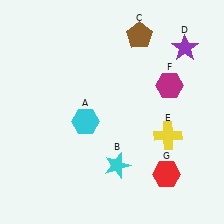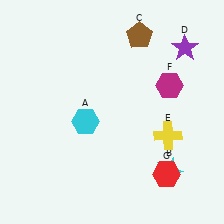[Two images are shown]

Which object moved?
The cyan star (B) moved right.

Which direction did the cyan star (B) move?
The cyan star (B) moved right.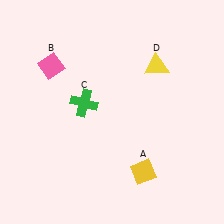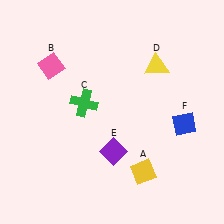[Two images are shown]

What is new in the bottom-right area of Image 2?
A purple diamond (E) was added in the bottom-right area of Image 2.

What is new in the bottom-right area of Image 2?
A blue diamond (F) was added in the bottom-right area of Image 2.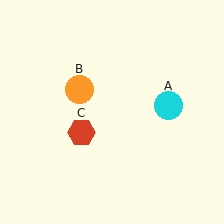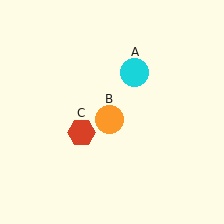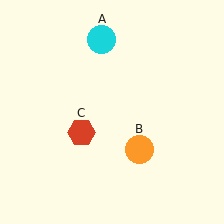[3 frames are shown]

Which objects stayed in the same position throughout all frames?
Red hexagon (object C) remained stationary.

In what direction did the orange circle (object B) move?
The orange circle (object B) moved down and to the right.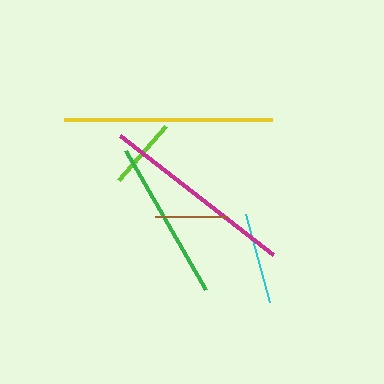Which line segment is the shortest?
The brown line is the shortest at approximately 72 pixels.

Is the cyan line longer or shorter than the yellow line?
The yellow line is longer than the cyan line.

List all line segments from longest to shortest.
From longest to shortest: yellow, magenta, green, cyan, lime, brown.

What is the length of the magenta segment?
The magenta segment is approximately 194 pixels long.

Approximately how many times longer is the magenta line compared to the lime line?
The magenta line is approximately 2.7 times the length of the lime line.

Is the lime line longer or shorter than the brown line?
The lime line is longer than the brown line.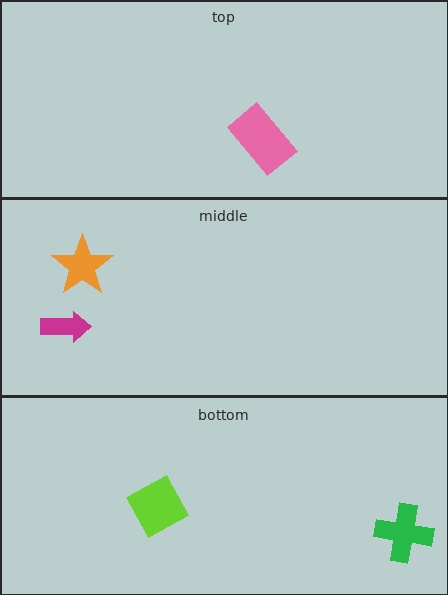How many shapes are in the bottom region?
2.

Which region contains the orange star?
The middle region.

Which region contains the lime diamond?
The bottom region.